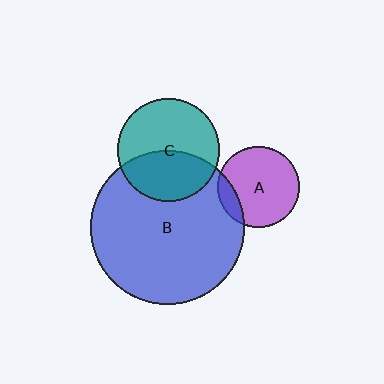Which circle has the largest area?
Circle B (blue).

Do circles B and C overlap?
Yes.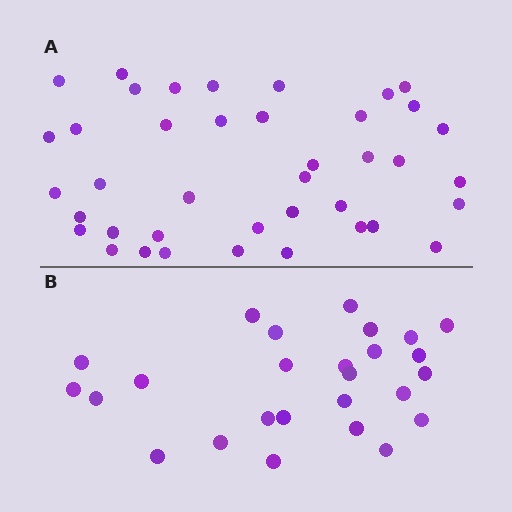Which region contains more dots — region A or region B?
Region A (the top region) has more dots.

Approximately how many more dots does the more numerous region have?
Region A has approximately 15 more dots than region B.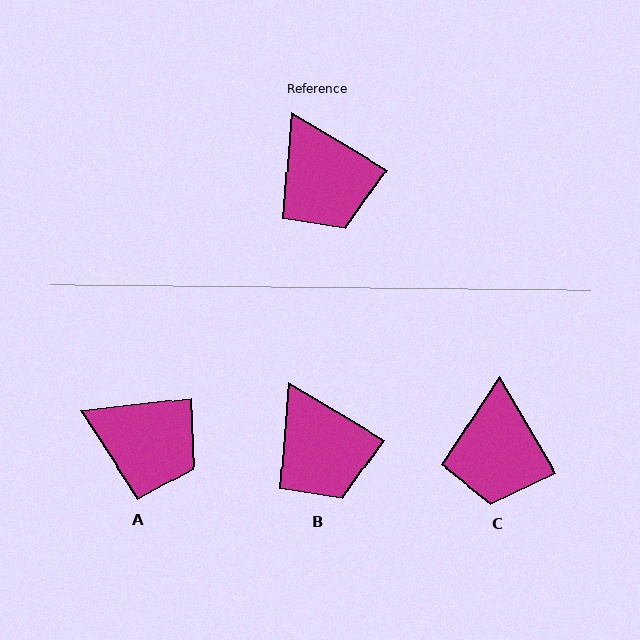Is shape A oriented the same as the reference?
No, it is off by about 38 degrees.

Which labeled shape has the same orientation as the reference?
B.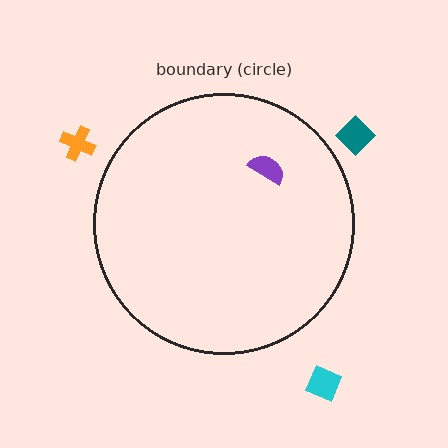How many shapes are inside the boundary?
1 inside, 3 outside.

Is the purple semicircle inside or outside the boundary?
Inside.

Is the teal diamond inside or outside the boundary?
Outside.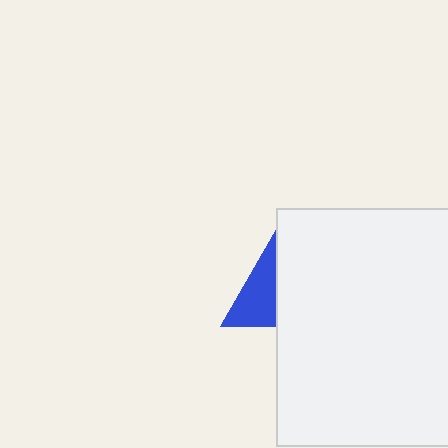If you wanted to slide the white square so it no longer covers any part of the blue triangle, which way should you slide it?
Slide it right — that is the most direct way to separate the two shapes.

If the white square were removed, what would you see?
You would see the complete blue triangle.